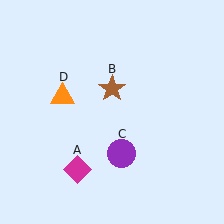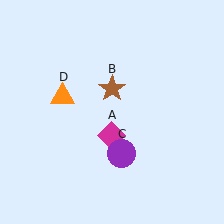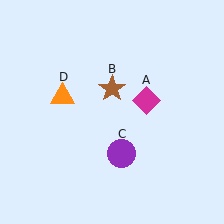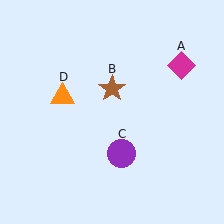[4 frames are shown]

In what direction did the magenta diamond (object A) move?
The magenta diamond (object A) moved up and to the right.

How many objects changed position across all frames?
1 object changed position: magenta diamond (object A).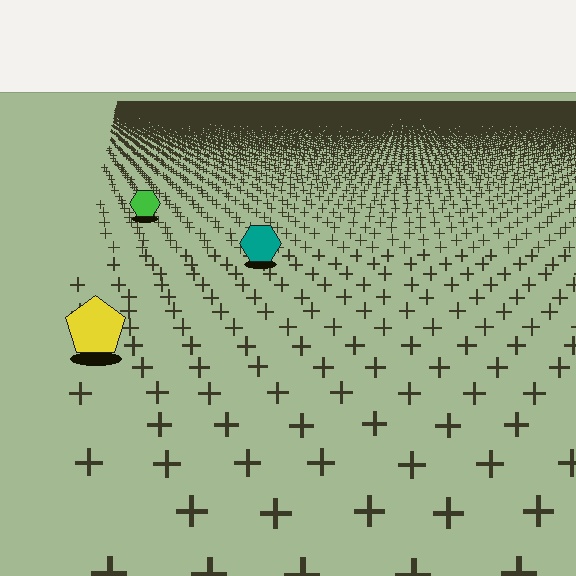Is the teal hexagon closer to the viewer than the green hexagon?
Yes. The teal hexagon is closer — you can tell from the texture gradient: the ground texture is coarser near it.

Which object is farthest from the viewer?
The green hexagon is farthest from the viewer. It appears smaller and the ground texture around it is denser.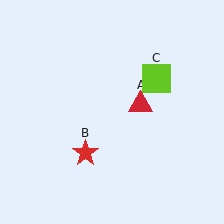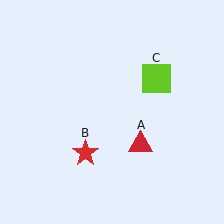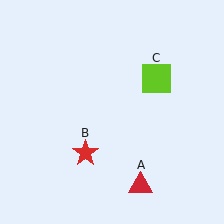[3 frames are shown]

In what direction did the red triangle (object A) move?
The red triangle (object A) moved down.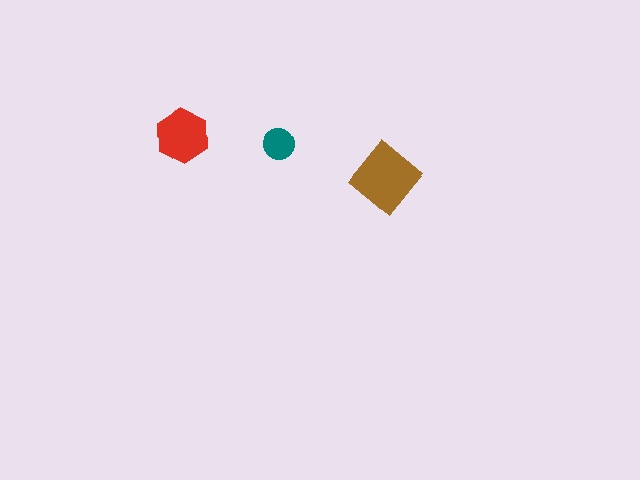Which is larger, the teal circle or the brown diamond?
The brown diamond.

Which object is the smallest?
The teal circle.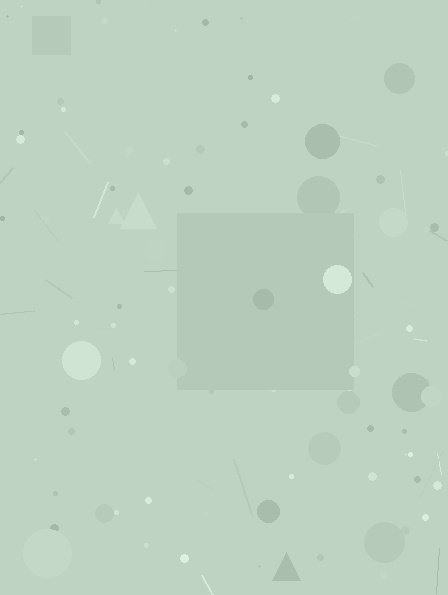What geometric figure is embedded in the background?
A square is embedded in the background.